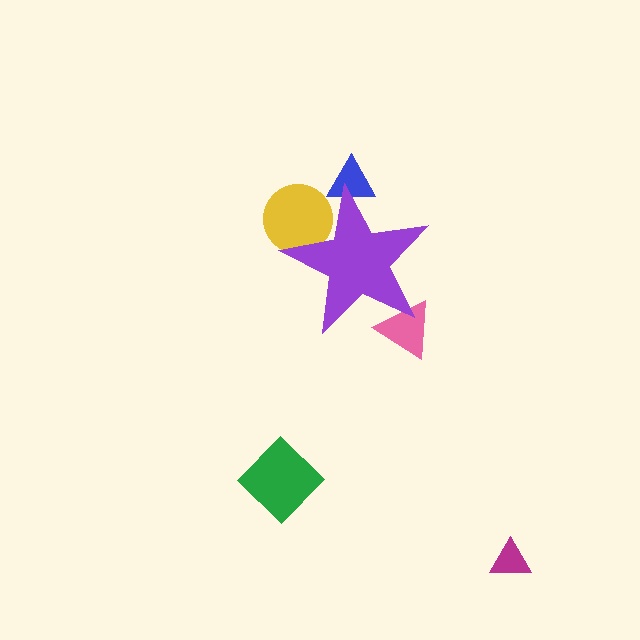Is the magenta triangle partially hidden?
No, the magenta triangle is fully visible.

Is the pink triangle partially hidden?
Yes, the pink triangle is partially hidden behind the purple star.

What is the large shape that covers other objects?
A purple star.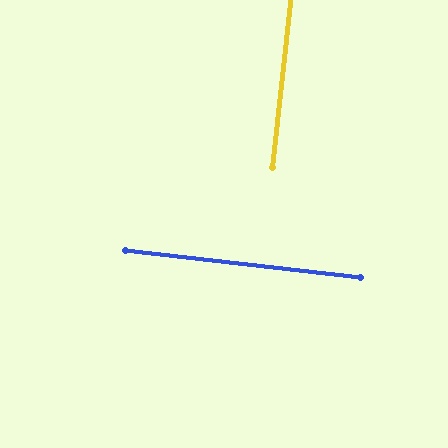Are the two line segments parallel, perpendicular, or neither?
Perpendicular — they meet at approximately 90°.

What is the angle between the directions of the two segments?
Approximately 90 degrees.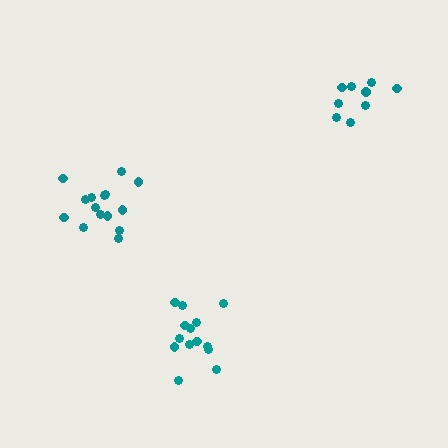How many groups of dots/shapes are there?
There are 3 groups.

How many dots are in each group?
Group 1: 15 dots, Group 2: 14 dots, Group 3: 9 dots (38 total).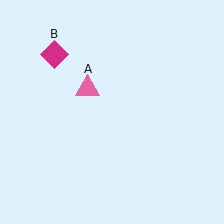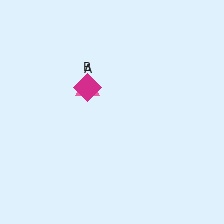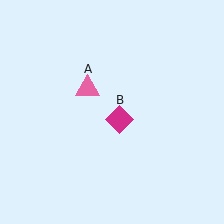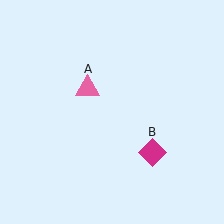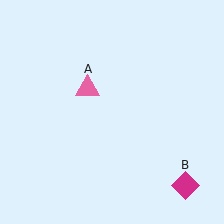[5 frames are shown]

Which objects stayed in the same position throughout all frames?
Pink triangle (object A) remained stationary.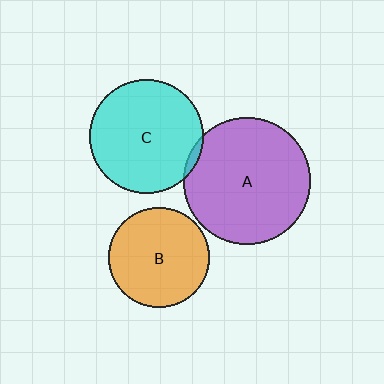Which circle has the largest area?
Circle A (purple).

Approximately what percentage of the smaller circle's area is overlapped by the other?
Approximately 5%.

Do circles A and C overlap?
Yes.